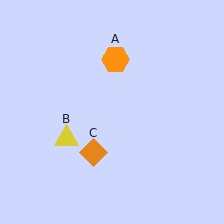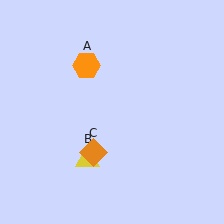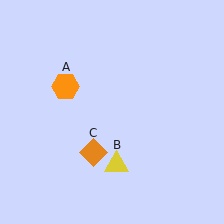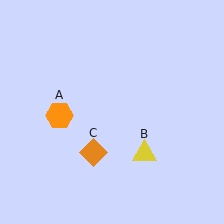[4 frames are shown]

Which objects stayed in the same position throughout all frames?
Orange diamond (object C) remained stationary.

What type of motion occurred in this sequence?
The orange hexagon (object A), yellow triangle (object B) rotated counterclockwise around the center of the scene.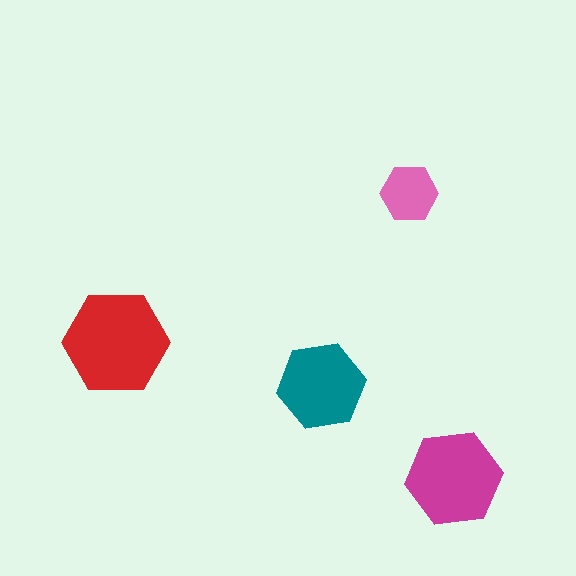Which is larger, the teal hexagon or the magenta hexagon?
The magenta one.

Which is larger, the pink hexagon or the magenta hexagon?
The magenta one.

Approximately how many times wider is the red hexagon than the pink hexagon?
About 2 times wider.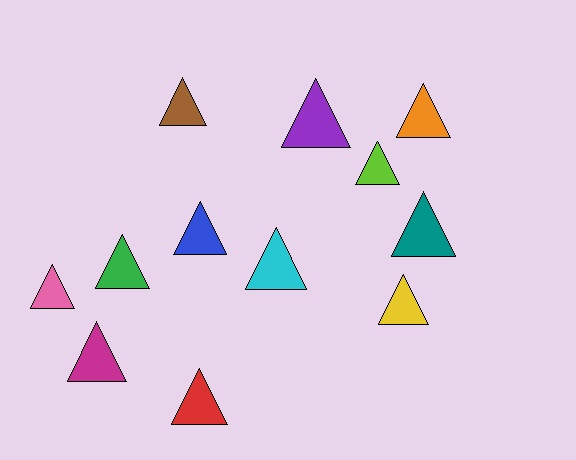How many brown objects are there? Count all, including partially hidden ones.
There is 1 brown object.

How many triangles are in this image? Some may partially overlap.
There are 12 triangles.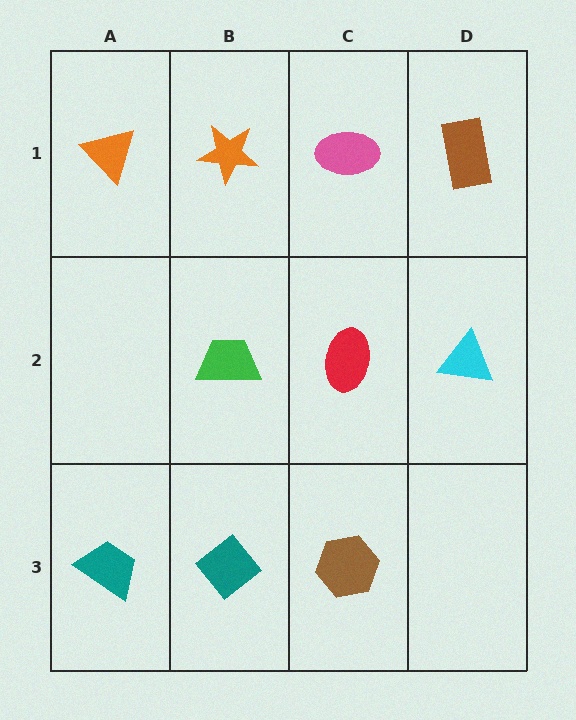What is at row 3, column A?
A teal trapezoid.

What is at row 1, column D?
A brown rectangle.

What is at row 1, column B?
An orange star.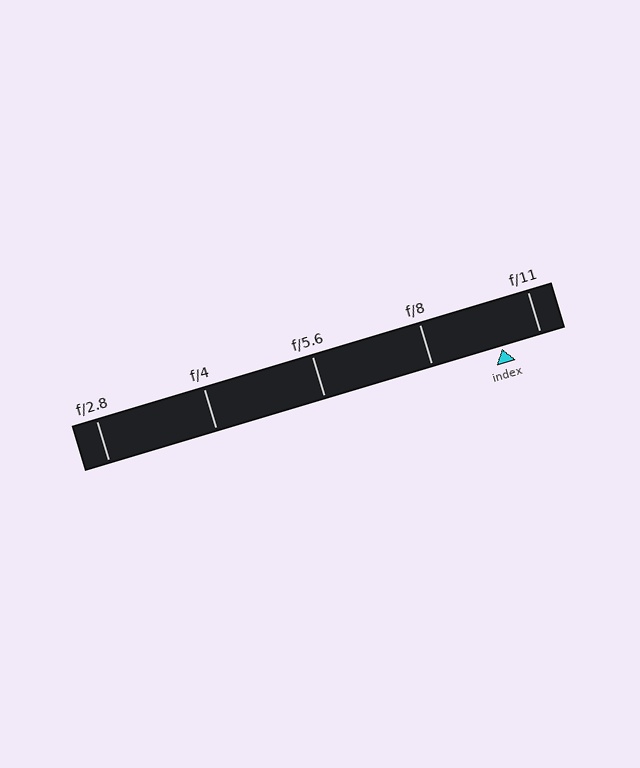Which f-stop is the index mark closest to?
The index mark is closest to f/11.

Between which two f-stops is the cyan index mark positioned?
The index mark is between f/8 and f/11.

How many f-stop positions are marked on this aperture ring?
There are 5 f-stop positions marked.